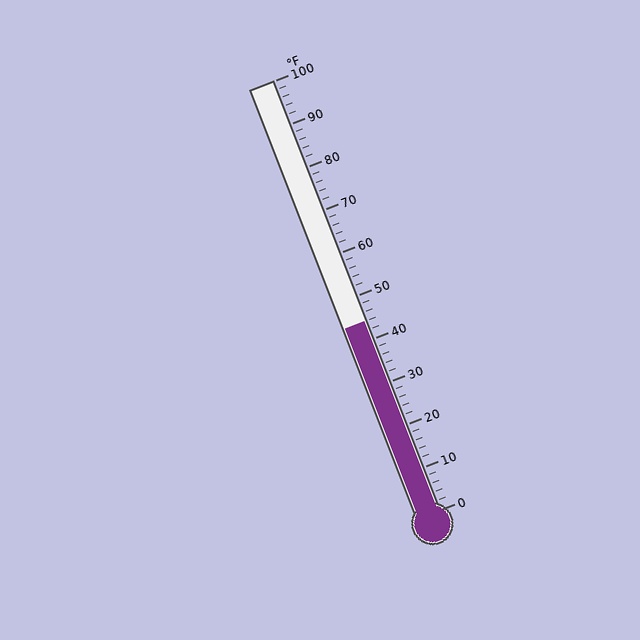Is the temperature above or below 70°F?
The temperature is below 70°F.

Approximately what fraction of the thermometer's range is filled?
The thermometer is filled to approximately 45% of its range.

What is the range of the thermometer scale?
The thermometer scale ranges from 0°F to 100°F.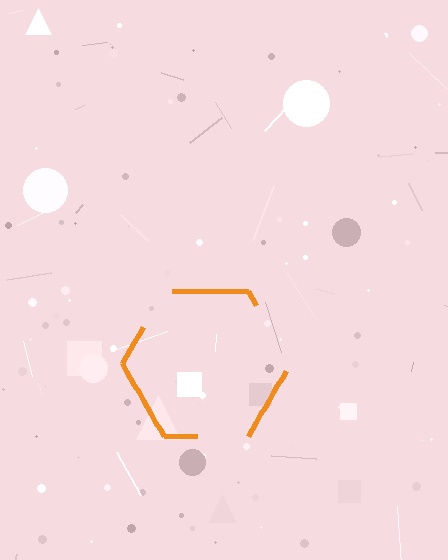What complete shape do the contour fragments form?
The contour fragments form a hexagon.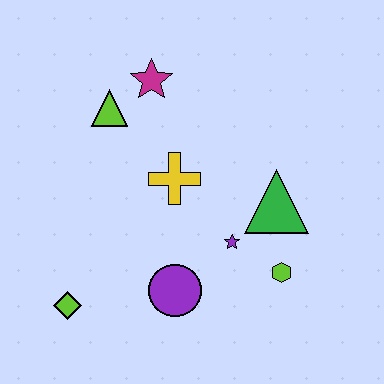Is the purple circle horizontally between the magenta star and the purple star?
Yes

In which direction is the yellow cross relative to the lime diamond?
The yellow cross is above the lime diamond.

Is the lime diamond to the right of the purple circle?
No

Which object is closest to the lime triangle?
The magenta star is closest to the lime triangle.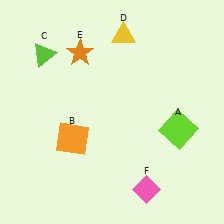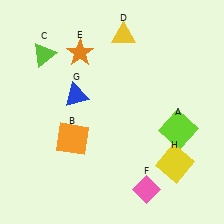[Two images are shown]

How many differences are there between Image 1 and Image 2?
There are 2 differences between the two images.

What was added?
A blue triangle (G), a yellow square (H) were added in Image 2.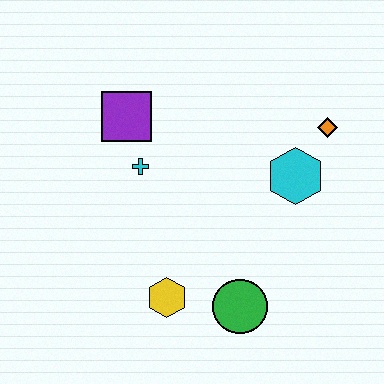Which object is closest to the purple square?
The cyan cross is closest to the purple square.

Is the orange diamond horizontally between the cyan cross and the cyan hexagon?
No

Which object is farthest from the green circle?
The purple square is farthest from the green circle.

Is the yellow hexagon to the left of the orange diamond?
Yes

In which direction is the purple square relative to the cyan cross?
The purple square is above the cyan cross.